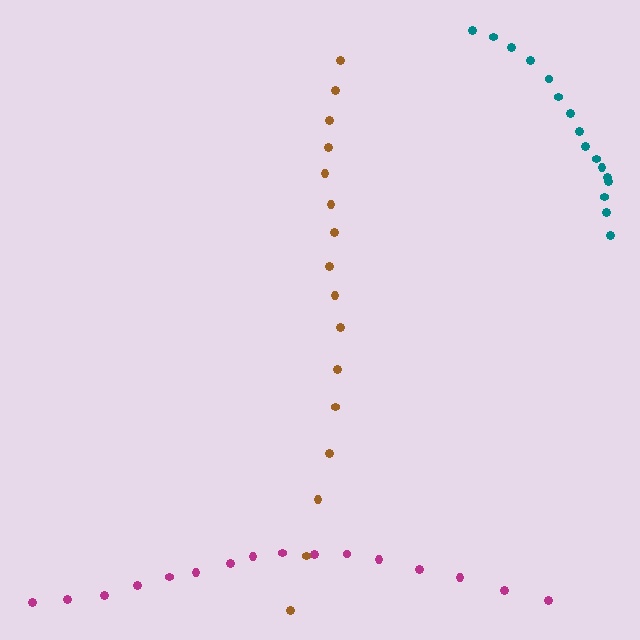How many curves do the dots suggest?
There are 3 distinct paths.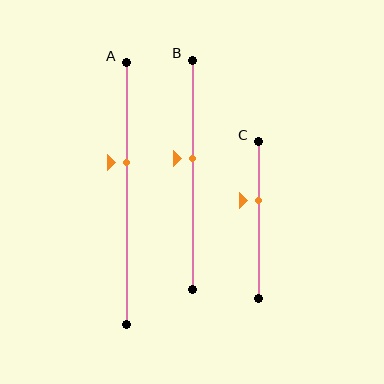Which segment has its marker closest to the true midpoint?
Segment B has its marker closest to the true midpoint.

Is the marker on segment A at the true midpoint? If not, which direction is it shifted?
No, the marker on segment A is shifted upward by about 12% of the segment length.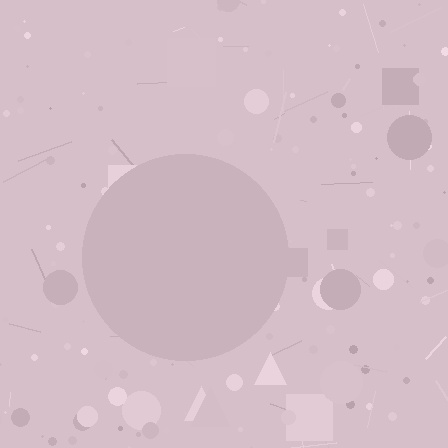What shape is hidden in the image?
A circle is hidden in the image.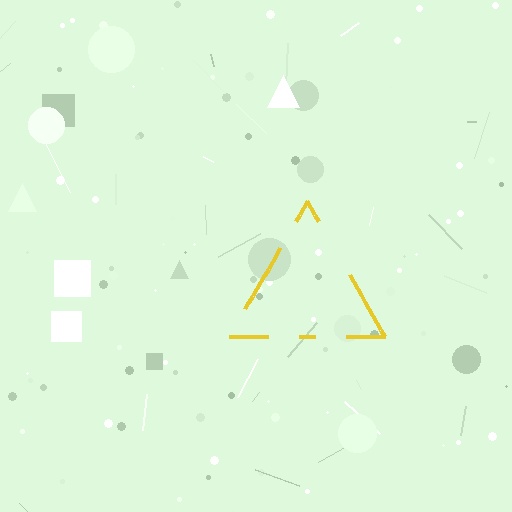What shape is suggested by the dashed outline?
The dashed outline suggests a triangle.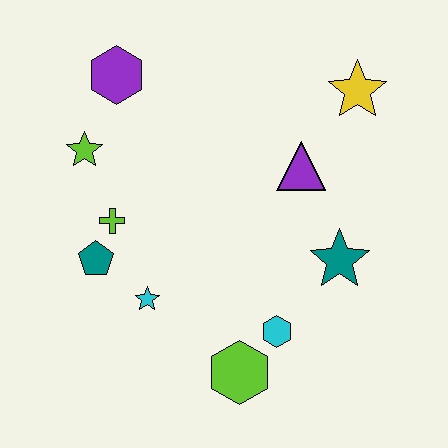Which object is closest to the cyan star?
The teal pentagon is closest to the cyan star.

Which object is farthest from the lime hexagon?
The purple hexagon is farthest from the lime hexagon.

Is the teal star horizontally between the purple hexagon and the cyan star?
No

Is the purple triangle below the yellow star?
Yes